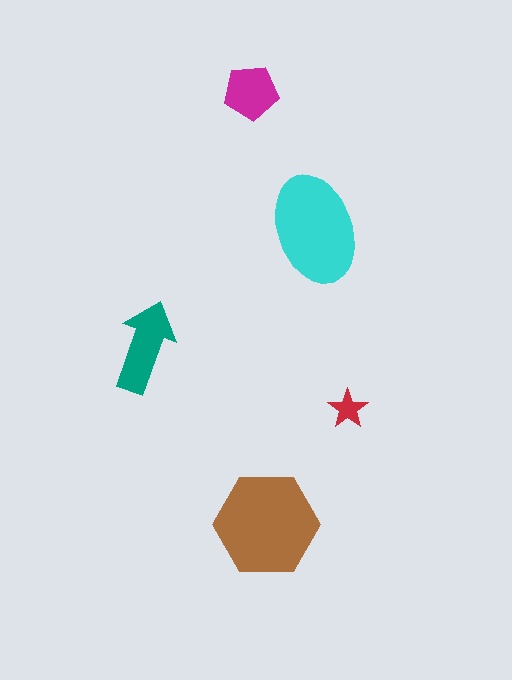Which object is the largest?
The brown hexagon.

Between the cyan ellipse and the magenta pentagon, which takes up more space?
The cyan ellipse.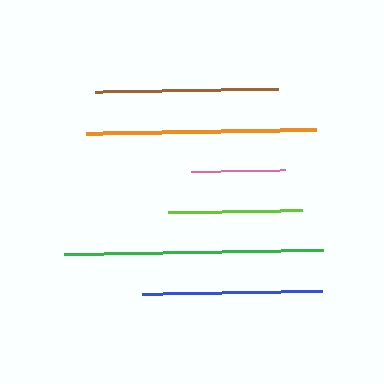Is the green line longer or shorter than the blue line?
The green line is longer than the blue line.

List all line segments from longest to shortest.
From longest to shortest: green, orange, brown, blue, lime, pink.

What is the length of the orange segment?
The orange segment is approximately 230 pixels long.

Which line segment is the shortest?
The pink line is the shortest at approximately 94 pixels.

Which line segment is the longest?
The green line is the longest at approximately 259 pixels.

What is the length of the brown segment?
The brown segment is approximately 183 pixels long.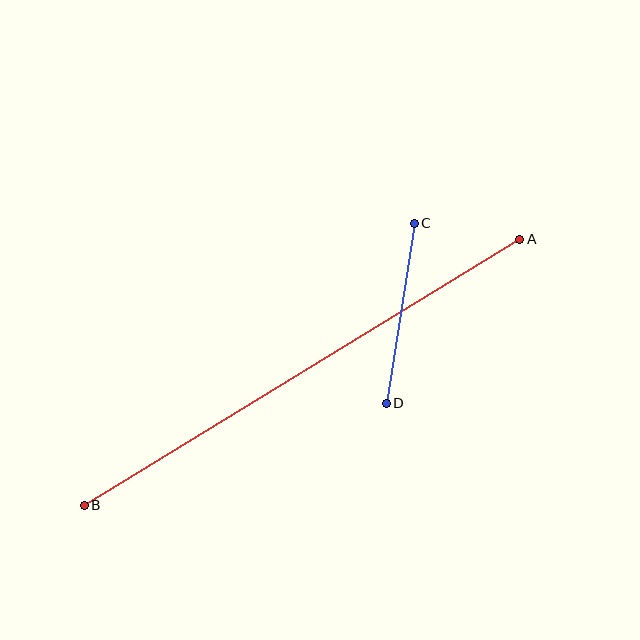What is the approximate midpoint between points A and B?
The midpoint is at approximately (302, 372) pixels.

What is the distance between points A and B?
The distance is approximately 510 pixels.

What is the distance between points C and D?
The distance is approximately 182 pixels.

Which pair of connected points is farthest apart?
Points A and B are farthest apart.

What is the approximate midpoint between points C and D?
The midpoint is at approximately (400, 313) pixels.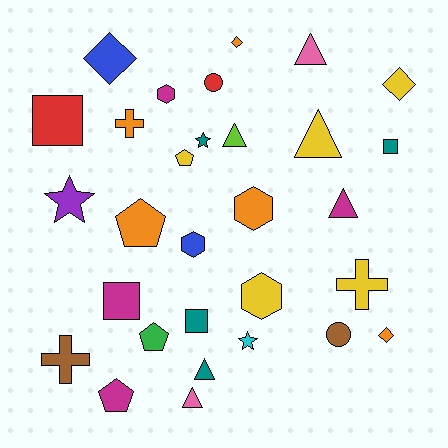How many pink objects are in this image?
There are 2 pink objects.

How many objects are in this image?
There are 30 objects.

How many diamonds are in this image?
There are 4 diamonds.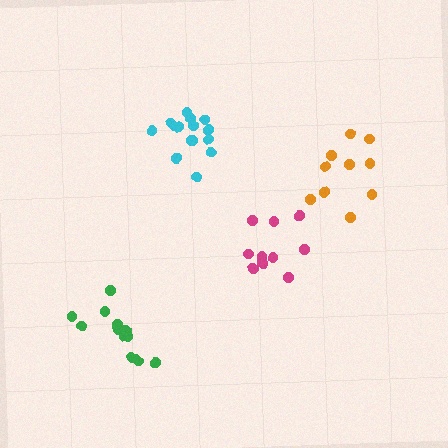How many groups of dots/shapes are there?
There are 4 groups.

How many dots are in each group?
Group 1: 13 dots, Group 2: 11 dots, Group 3: 15 dots, Group 4: 10 dots (49 total).